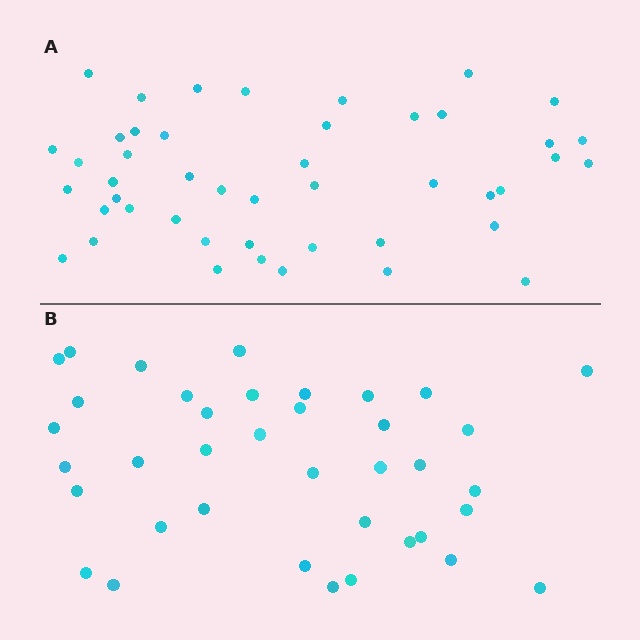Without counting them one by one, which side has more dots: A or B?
Region A (the top region) has more dots.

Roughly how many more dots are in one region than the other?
Region A has roughly 8 or so more dots than region B.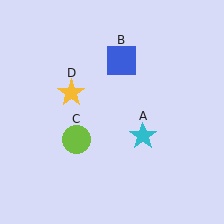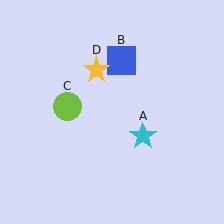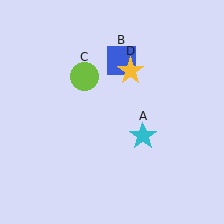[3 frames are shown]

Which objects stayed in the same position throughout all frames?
Cyan star (object A) and blue square (object B) remained stationary.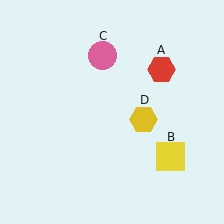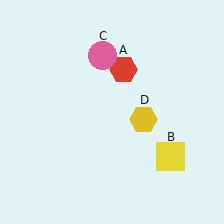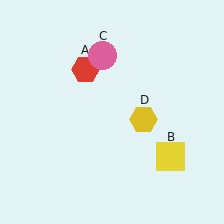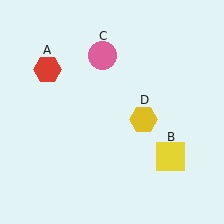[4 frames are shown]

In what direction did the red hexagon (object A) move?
The red hexagon (object A) moved left.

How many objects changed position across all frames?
1 object changed position: red hexagon (object A).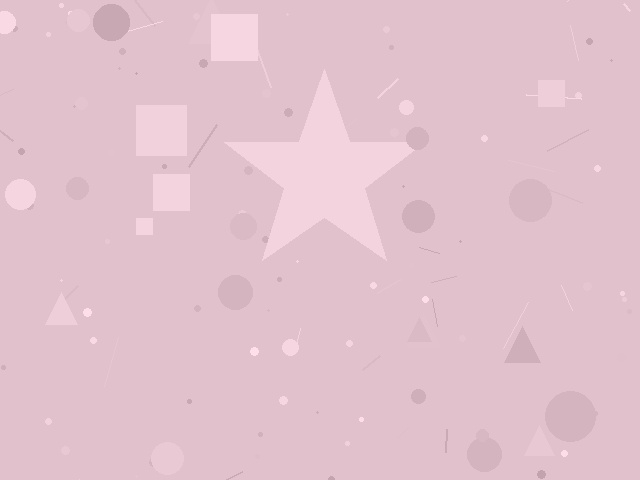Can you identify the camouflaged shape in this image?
The camouflaged shape is a star.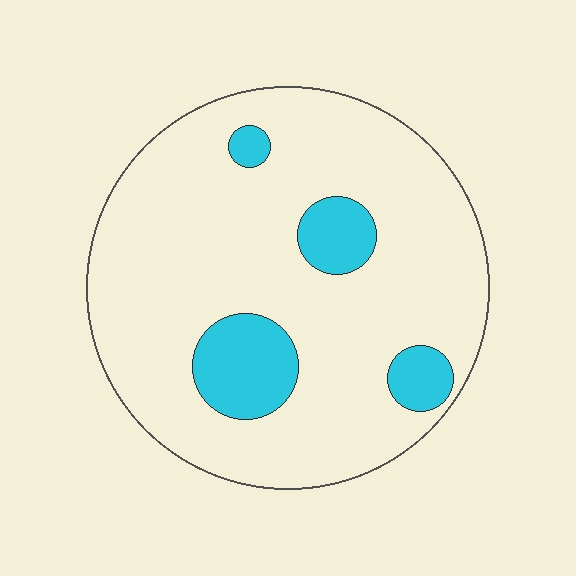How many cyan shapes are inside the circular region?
4.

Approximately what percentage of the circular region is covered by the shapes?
Approximately 15%.